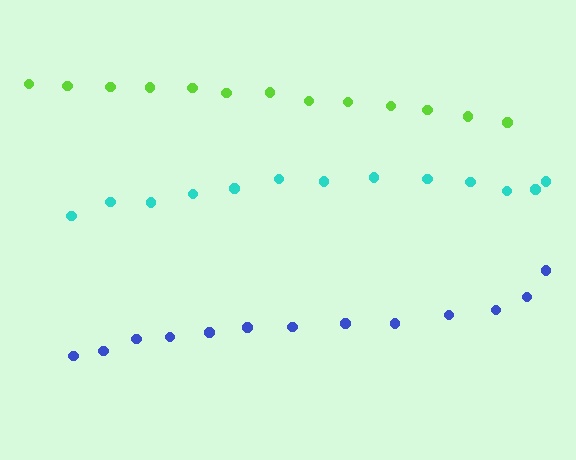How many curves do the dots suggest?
There are 3 distinct paths.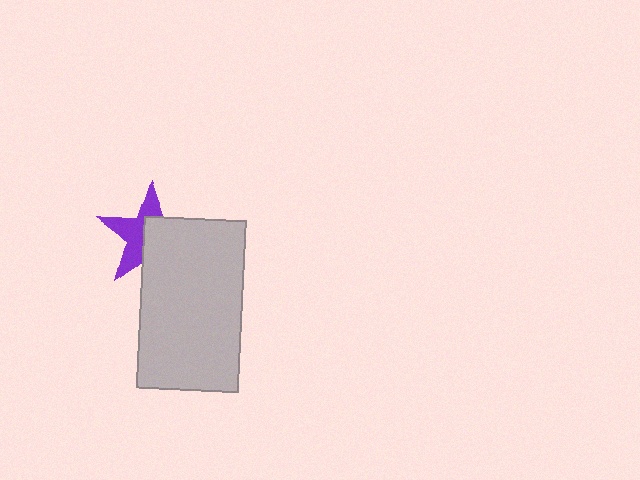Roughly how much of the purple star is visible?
About half of it is visible (roughly 49%).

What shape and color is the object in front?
The object in front is a light gray rectangle.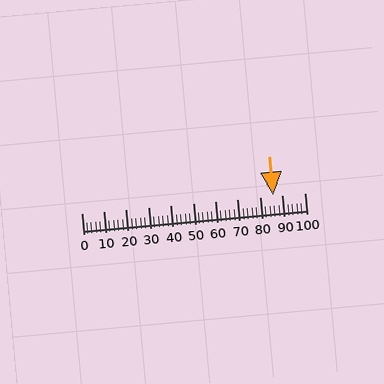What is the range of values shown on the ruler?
The ruler shows values from 0 to 100.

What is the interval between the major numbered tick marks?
The major tick marks are spaced 10 units apart.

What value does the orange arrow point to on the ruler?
The orange arrow points to approximately 86.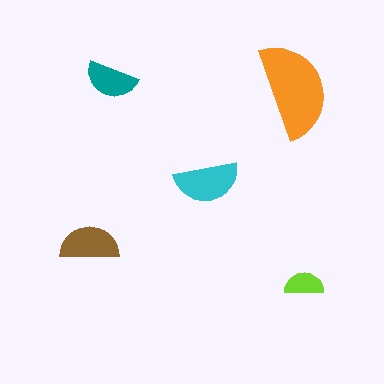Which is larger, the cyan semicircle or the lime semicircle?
The cyan one.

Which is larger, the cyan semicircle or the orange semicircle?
The orange one.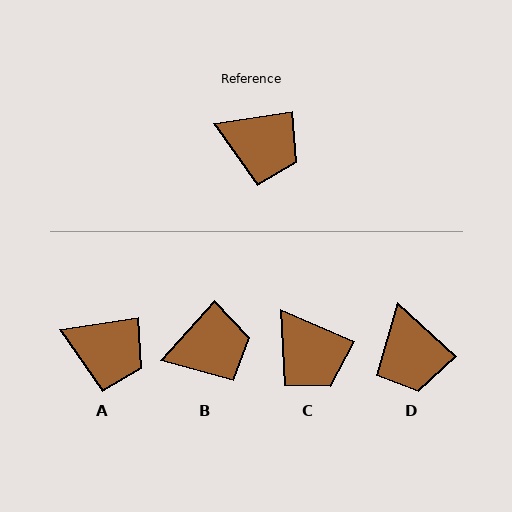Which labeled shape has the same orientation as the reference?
A.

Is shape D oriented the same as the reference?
No, it is off by about 51 degrees.